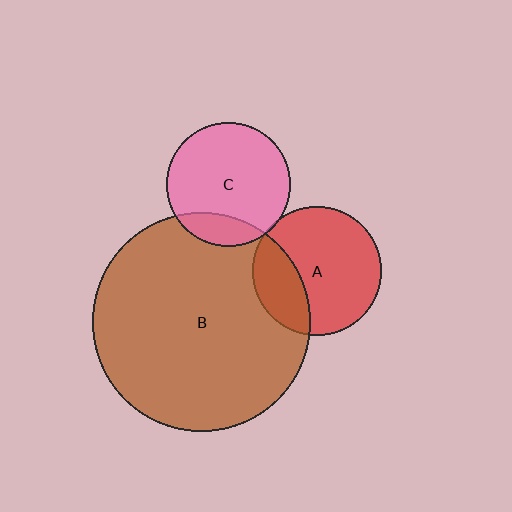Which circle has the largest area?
Circle B (brown).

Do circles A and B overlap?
Yes.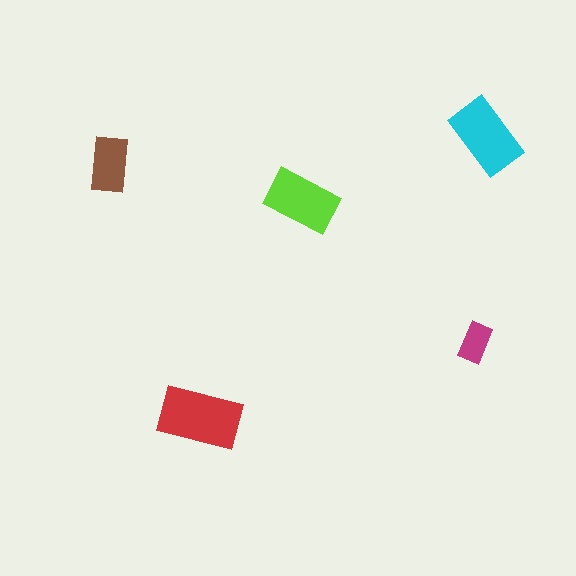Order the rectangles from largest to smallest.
the red one, the cyan one, the lime one, the brown one, the magenta one.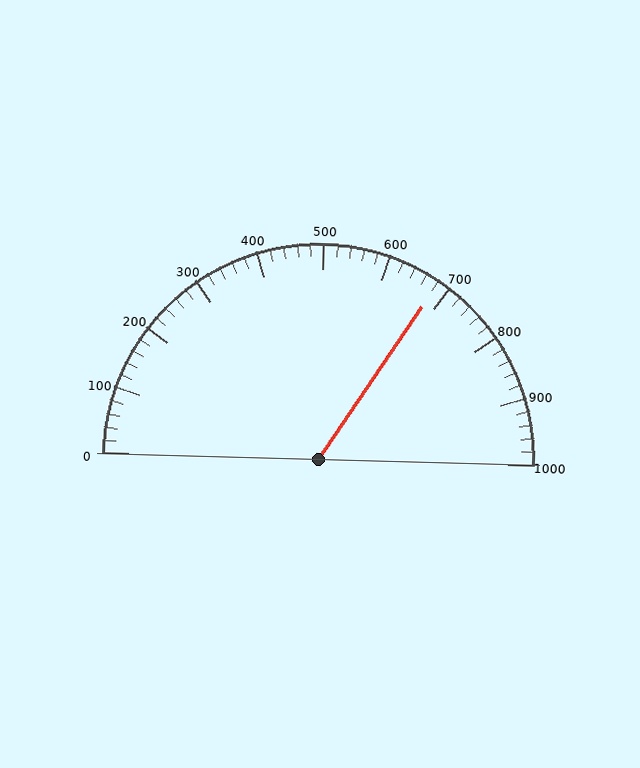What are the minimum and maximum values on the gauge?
The gauge ranges from 0 to 1000.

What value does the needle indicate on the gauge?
The needle indicates approximately 680.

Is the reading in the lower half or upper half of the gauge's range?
The reading is in the upper half of the range (0 to 1000).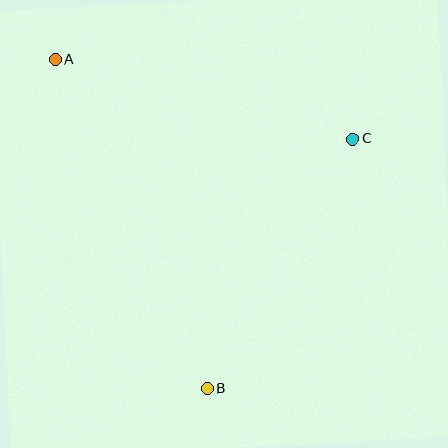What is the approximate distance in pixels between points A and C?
The distance between A and C is approximately 308 pixels.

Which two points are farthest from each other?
Points A and B are farthest from each other.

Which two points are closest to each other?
Points B and C are closest to each other.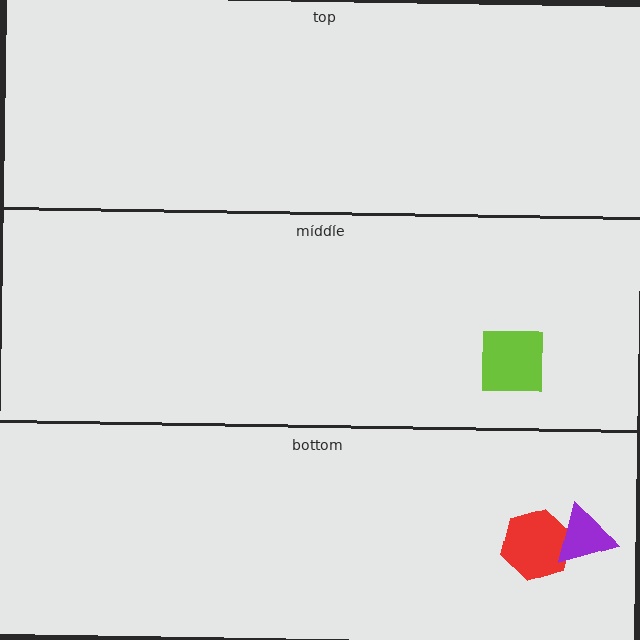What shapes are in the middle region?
The lime square.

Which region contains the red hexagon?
The bottom region.